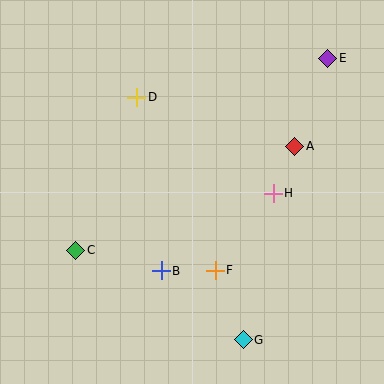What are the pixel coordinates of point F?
Point F is at (215, 270).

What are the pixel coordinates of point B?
Point B is at (161, 271).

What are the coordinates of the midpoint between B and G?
The midpoint between B and G is at (202, 305).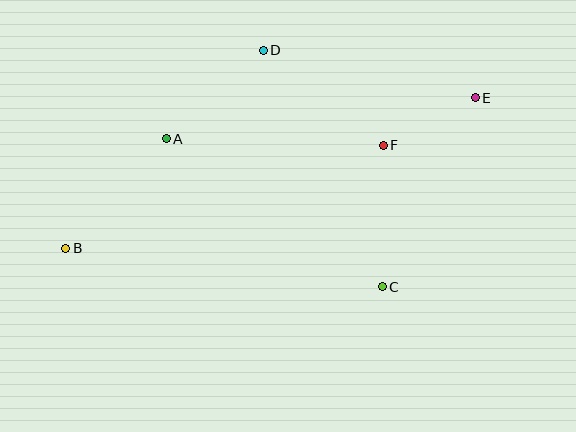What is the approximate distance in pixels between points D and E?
The distance between D and E is approximately 217 pixels.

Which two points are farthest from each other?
Points B and E are farthest from each other.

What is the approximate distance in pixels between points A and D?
The distance between A and D is approximately 132 pixels.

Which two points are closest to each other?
Points E and F are closest to each other.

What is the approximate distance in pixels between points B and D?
The distance between B and D is approximately 280 pixels.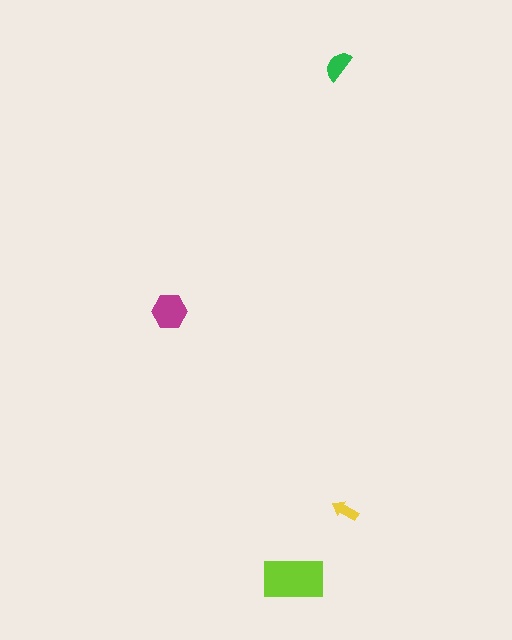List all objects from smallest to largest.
The yellow arrow, the green semicircle, the magenta hexagon, the lime rectangle.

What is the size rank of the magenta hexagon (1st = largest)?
2nd.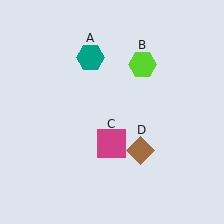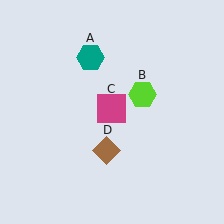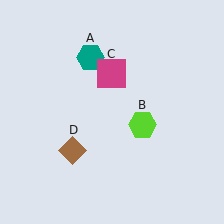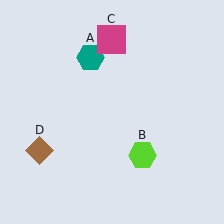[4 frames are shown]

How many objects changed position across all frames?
3 objects changed position: lime hexagon (object B), magenta square (object C), brown diamond (object D).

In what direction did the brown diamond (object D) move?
The brown diamond (object D) moved left.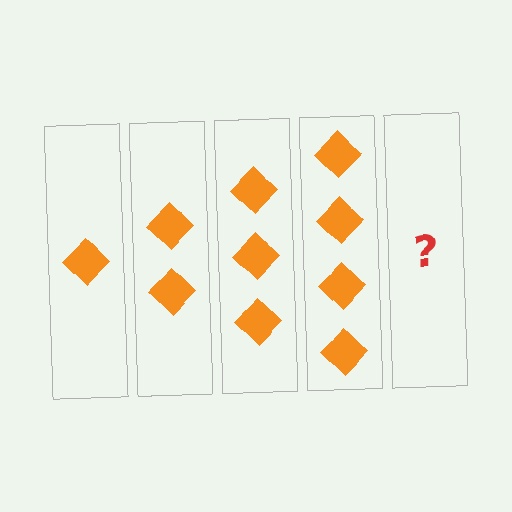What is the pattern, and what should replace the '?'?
The pattern is that each step adds one more diamond. The '?' should be 5 diamonds.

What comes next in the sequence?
The next element should be 5 diamonds.